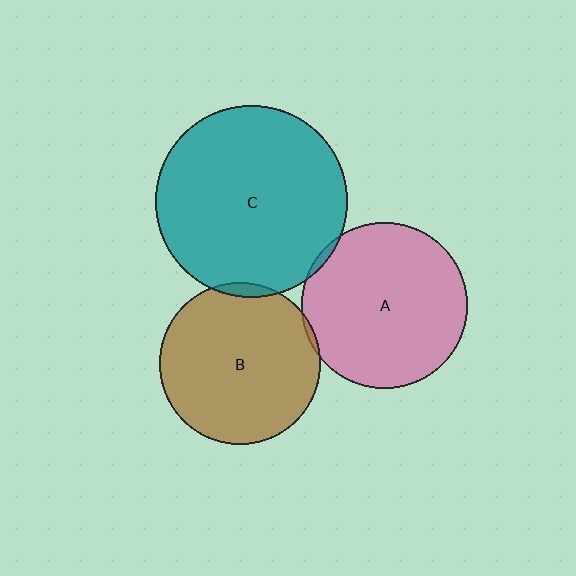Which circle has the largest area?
Circle C (teal).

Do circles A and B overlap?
Yes.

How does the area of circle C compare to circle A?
Approximately 1.3 times.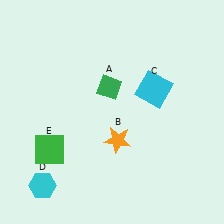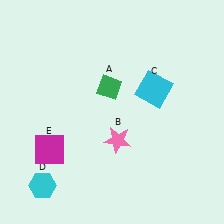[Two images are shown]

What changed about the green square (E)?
In Image 1, E is green. In Image 2, it changed to magenta.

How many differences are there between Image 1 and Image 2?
There are 2 differences between the two images.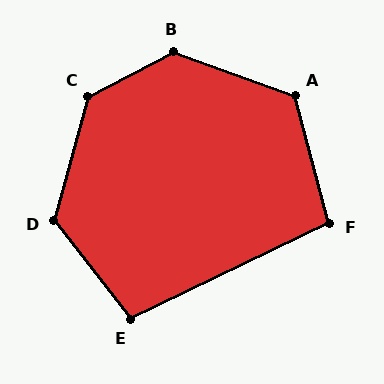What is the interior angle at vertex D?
Approximately 126 degrees (obtuse).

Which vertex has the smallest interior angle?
F, at approximately 101 degrees.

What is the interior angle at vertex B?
Approximately 133 degrees (obtuse).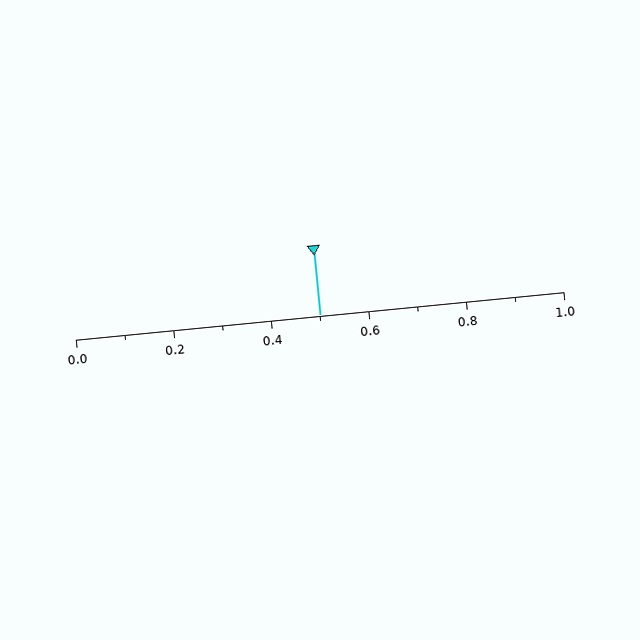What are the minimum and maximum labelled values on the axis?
The axis runs from 0.0 to 1.0.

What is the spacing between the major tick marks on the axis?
The major ticks are spaced 0.2 apart.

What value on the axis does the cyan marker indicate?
The marker indicates approximately 0.5.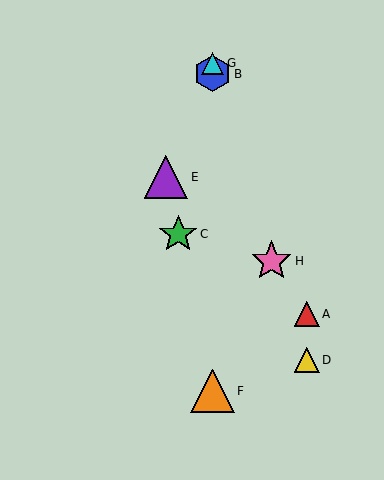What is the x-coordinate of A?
Object A is at x≈307.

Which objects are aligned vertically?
Objects B, F, G are aligned vertically.